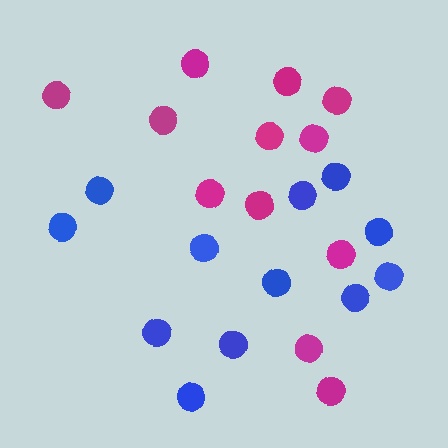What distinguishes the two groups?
There are 2 groups: one group of magenta circles (12) and one group of blue circles (12).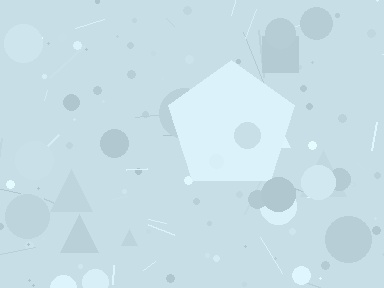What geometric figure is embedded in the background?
A pentagon is embedded in the background.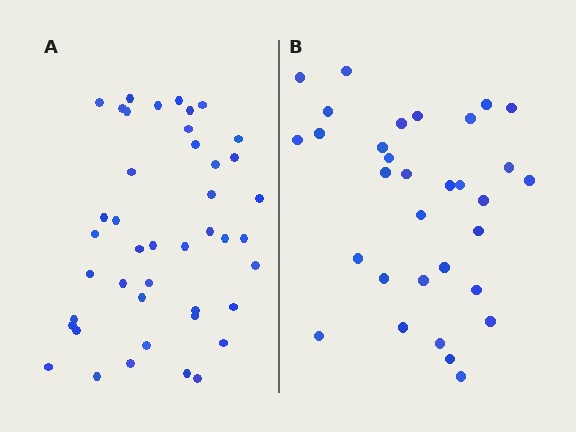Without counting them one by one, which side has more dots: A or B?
Region A (the left region) has more dots.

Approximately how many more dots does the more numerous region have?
Region A has roughly 12 or so more dots than region B.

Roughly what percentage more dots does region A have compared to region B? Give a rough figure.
About 35% more.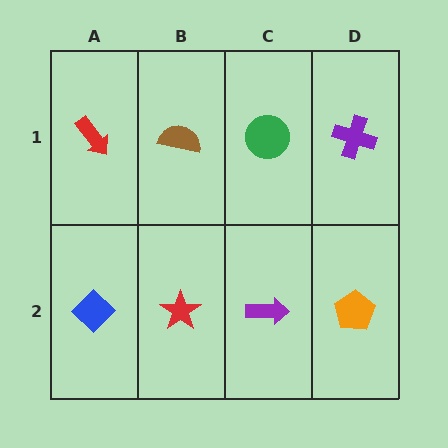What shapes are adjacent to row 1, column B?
A red star (row 2, column B), a red arrow (row 1, column A), a green circle (row 1, column C).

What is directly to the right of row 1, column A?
A brown semicircle.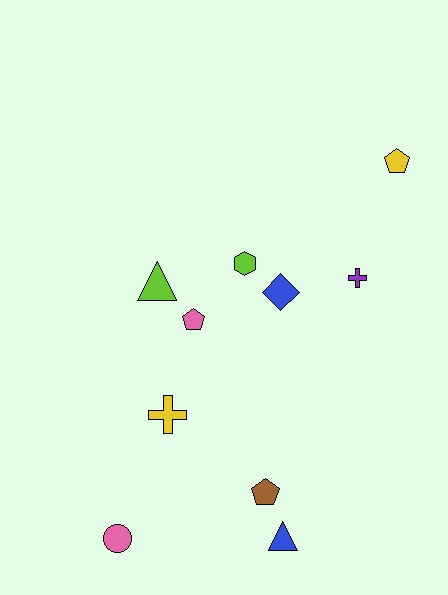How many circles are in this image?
There is 1 circle.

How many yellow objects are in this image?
There are 2 yellow objects.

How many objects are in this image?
There are 10 objects.